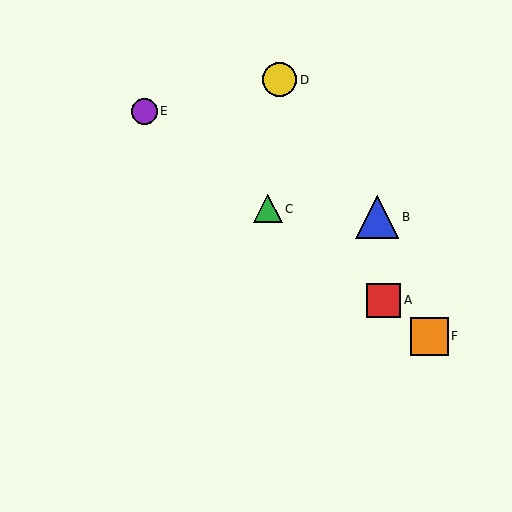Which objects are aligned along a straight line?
Objects A, C, E, F are aligned along a straight line.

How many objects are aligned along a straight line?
4 objects (A, C, E, F) are aligned along a straight line.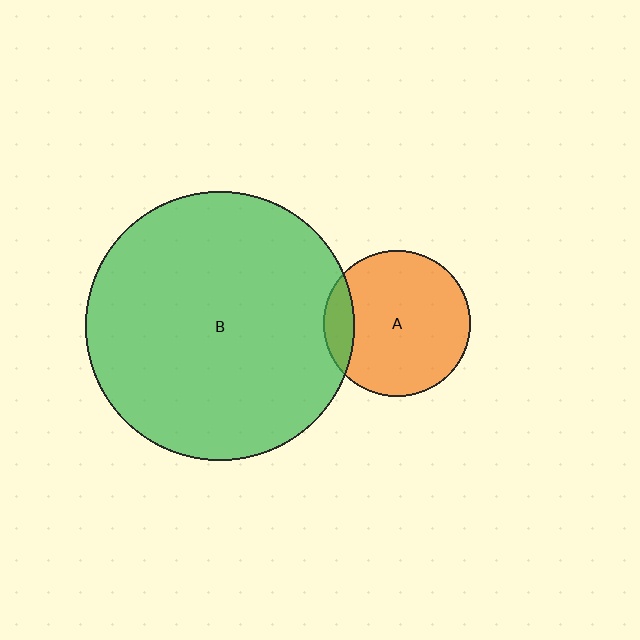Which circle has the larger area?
Circle B (green).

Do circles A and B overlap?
Yes.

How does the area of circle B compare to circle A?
Approximately 3.4 times.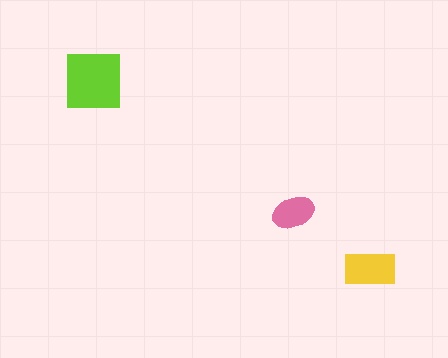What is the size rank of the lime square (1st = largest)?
1st.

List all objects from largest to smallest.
The lime square, the yellow rectangle, the pink ellipse.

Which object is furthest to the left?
The lime square is leftmost.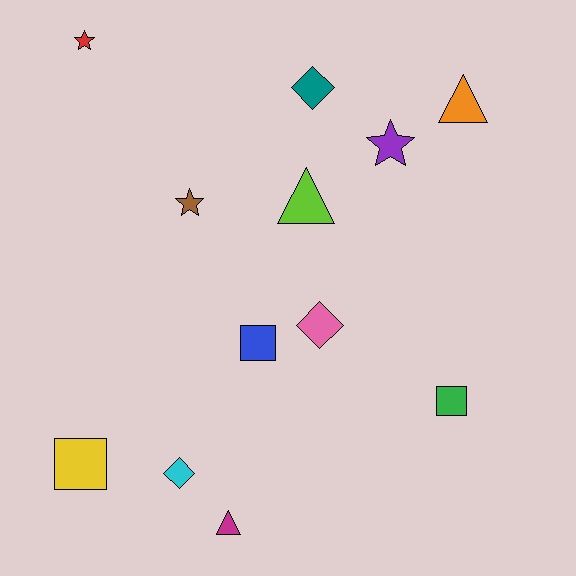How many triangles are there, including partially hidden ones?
There are 3 triangles.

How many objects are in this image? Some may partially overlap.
There are 12 objects.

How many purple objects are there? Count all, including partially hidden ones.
There is 1 purple object.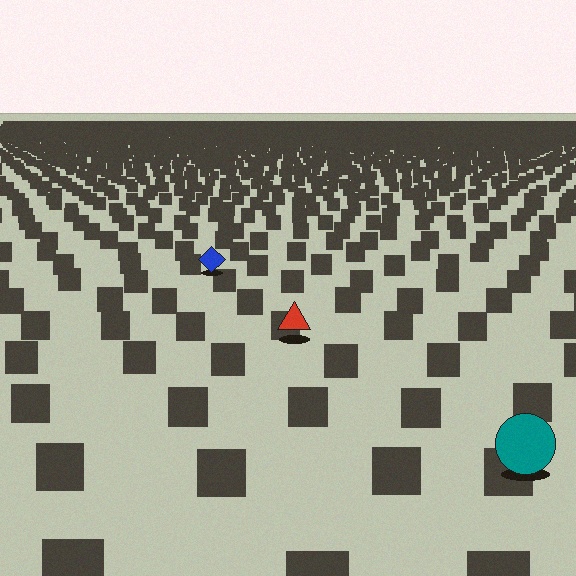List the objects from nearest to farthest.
From nearest to farthest: the teal circle, the red triangle, the blue diamond.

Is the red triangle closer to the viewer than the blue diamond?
Yes. The red triangle is closer — you can tell from the texture gradient: the ground texture is coarser near it.